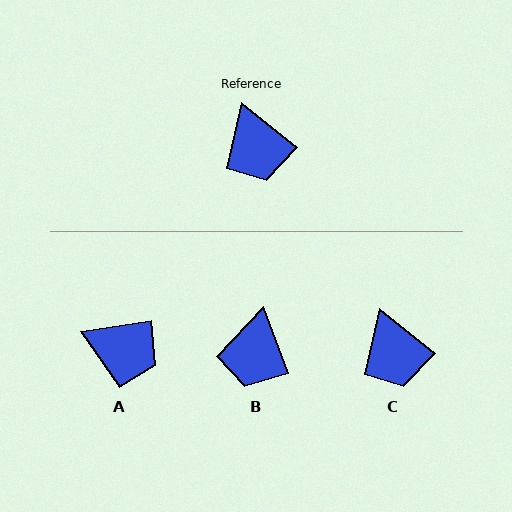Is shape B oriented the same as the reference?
No, it is off by about 30 degrees.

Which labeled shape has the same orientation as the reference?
C.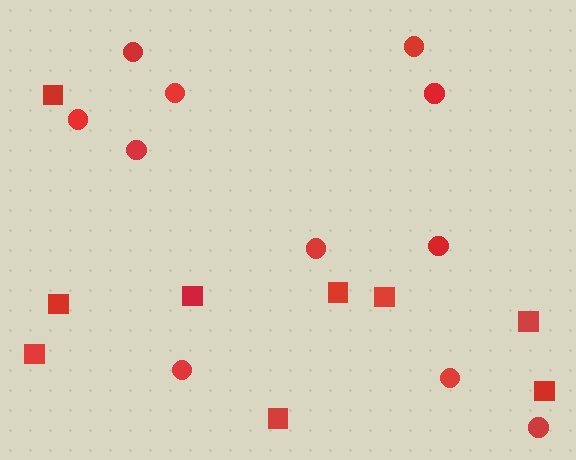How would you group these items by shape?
There are 2 groups: one group of circles (11) and one group of squares (9).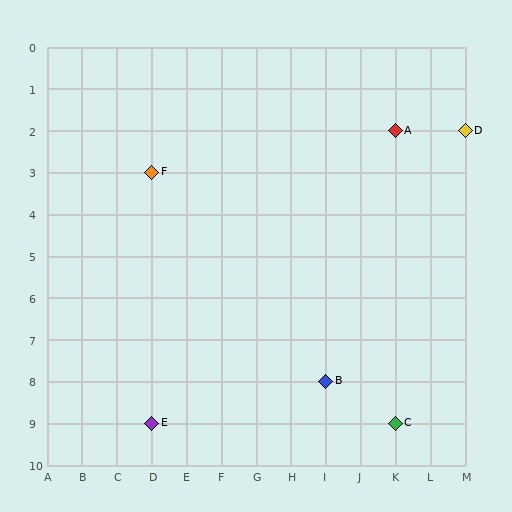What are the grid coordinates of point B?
Point B is at grid coordinates (I, 8).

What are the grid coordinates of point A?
Point A is at grid coordinates (K, 2).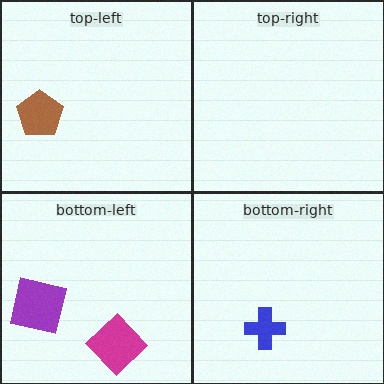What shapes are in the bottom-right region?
The blue cross.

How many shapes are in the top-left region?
1.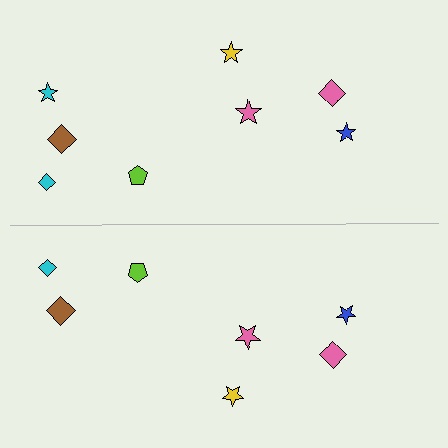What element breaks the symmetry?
A cyan star is missing from the bottom side.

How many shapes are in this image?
There are 15 shapes in this image.